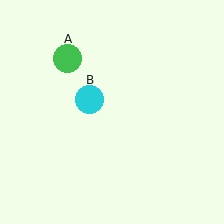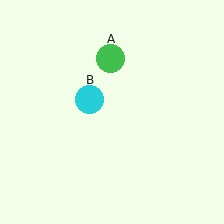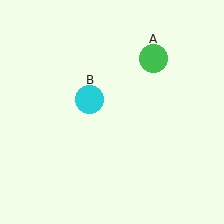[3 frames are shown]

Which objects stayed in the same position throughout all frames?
Cyan circle (object B) remained stationary.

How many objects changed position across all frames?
1 object changed position: green circle (object A).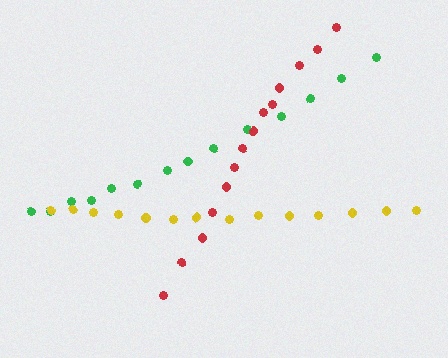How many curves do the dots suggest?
There are 3 distinct paths.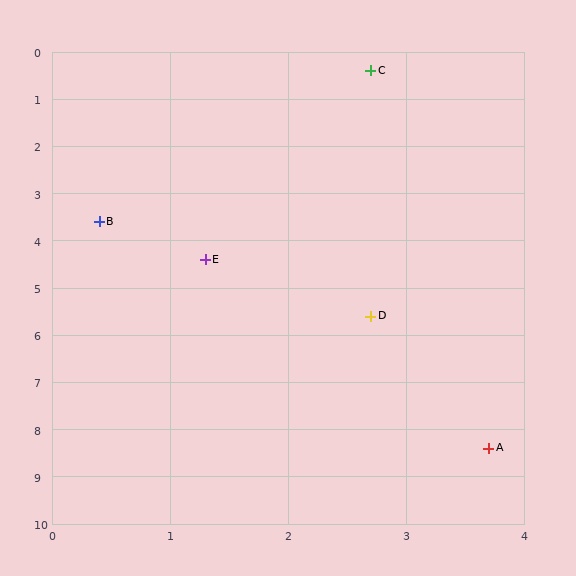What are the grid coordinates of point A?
Point A is at approximately (3.7, 8.4).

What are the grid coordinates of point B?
Point B is at approximately (0.4, 3.6).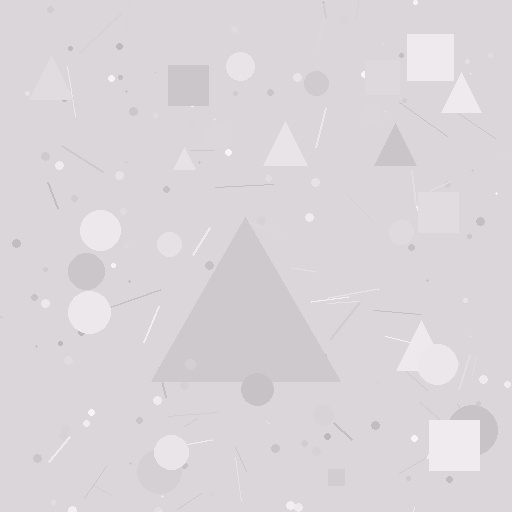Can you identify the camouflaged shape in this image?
The camouflaged shape is a triangle.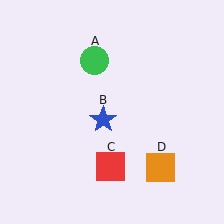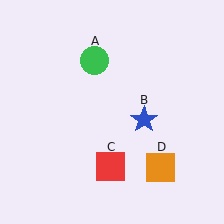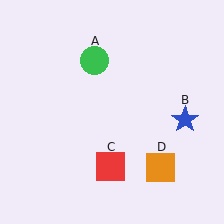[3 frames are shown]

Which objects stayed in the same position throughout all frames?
Green circle (object A) and red square (object C) and orange square (object D) remained stationary.